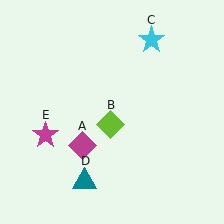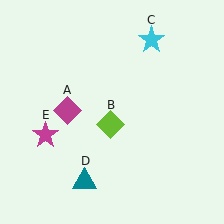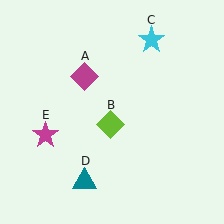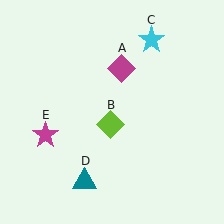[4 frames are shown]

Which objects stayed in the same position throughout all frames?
Lime diamond (object B) and cyan star (object C) and teal triangle (object D) and magenta star (object E) remained stationary.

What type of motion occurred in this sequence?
The magenta diamond (object A) rotated clockwise around the center of the scene.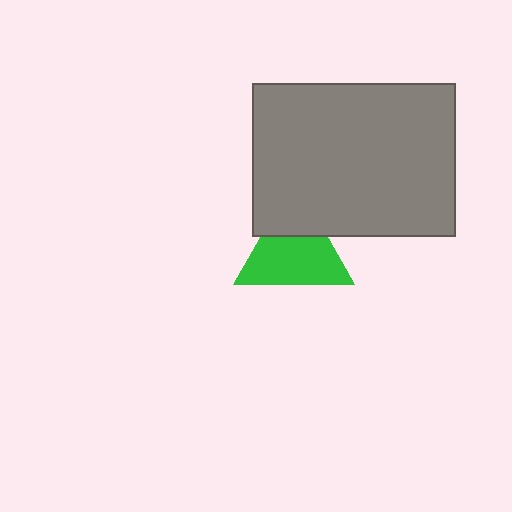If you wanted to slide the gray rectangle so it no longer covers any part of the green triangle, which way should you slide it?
Slide it up — that is the most direct way to separate the two shapes.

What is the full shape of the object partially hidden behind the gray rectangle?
The partially hidden object is a green triangle.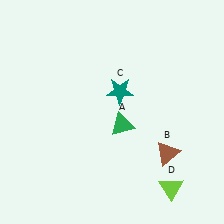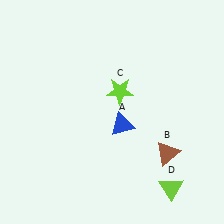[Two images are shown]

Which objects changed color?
A changed from green to blue. C changed from teal to lime.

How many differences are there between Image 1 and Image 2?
There are 2 differences between the two images.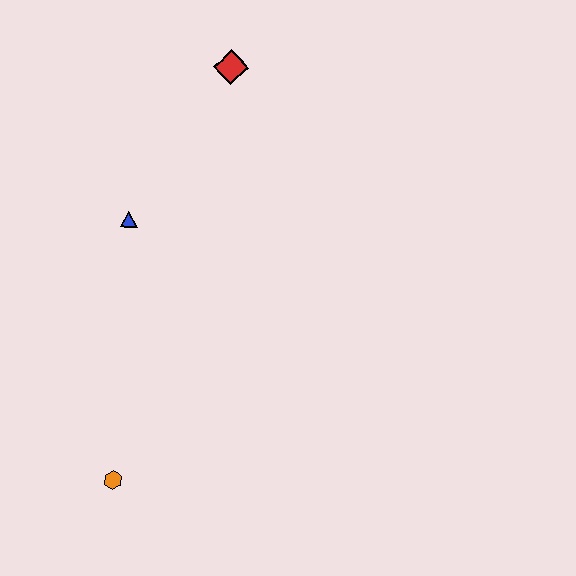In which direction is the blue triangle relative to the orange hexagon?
The blue triangle is above the orange hexagon.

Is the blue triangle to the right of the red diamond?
No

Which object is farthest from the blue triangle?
The orange hexagon is farthest from the blue triangle.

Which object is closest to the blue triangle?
The red diamond is closest to the blue triangle.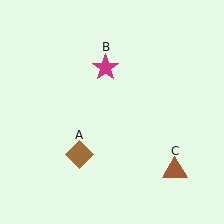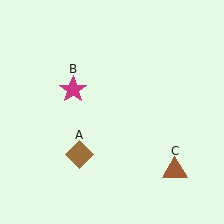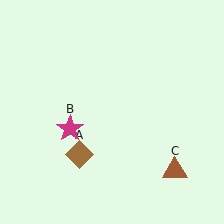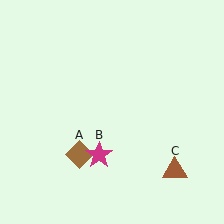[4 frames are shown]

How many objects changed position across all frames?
1 object changed position: magenta star (object B).